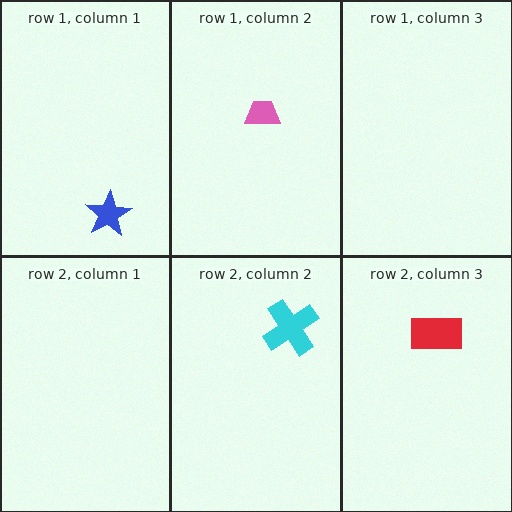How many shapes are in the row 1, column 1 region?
1.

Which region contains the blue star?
The row 1, column 1 region.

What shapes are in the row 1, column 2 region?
The pink trapezoid.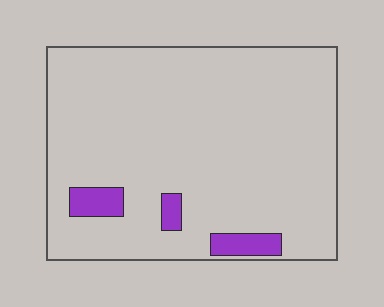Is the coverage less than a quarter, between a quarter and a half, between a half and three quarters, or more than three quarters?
Less than a quarter.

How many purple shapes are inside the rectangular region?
3.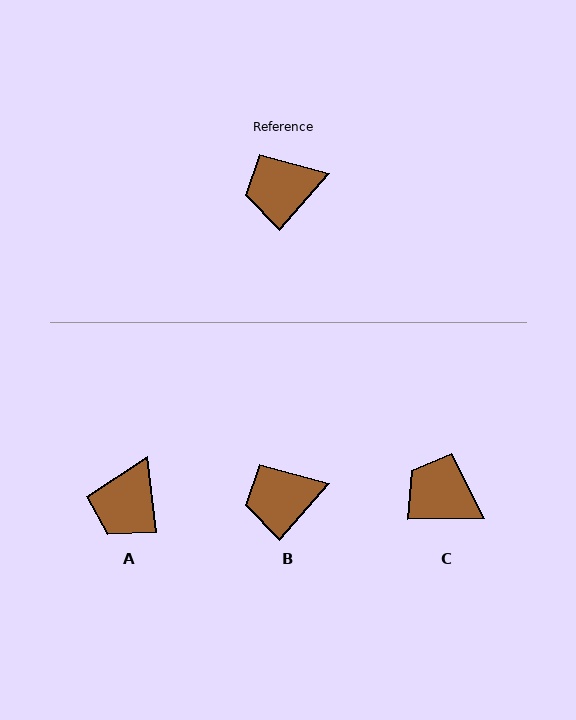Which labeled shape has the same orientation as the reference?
B.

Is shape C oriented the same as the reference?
No, it is off by about 48 degrees.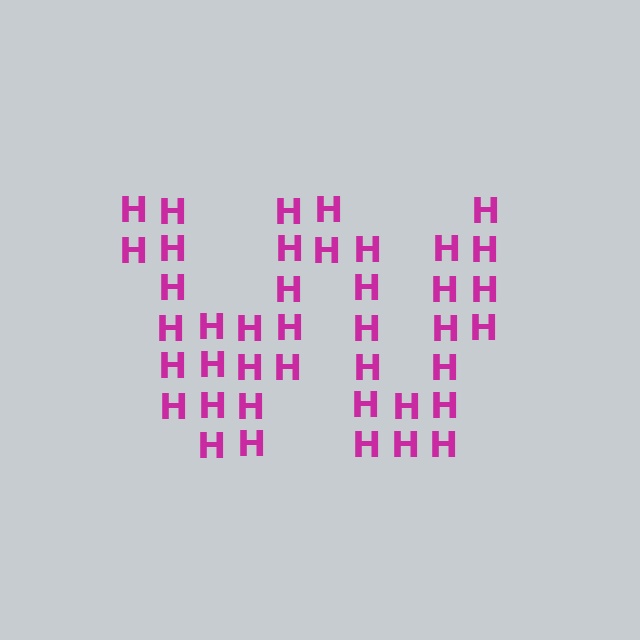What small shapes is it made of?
It is made of small letter H's.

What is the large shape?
The large shape is the letter W.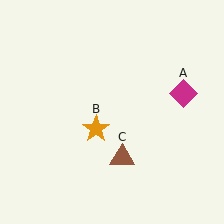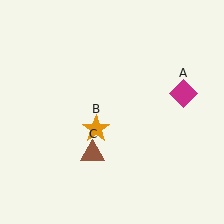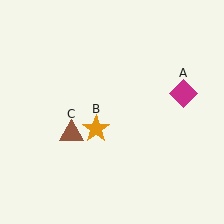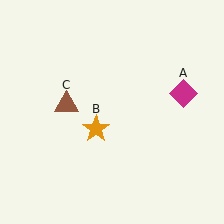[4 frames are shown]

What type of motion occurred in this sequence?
The brown triangle (object C) rotated clockwise around the center of the scene.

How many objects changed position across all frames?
1 object changed position: brown triangle (object C).